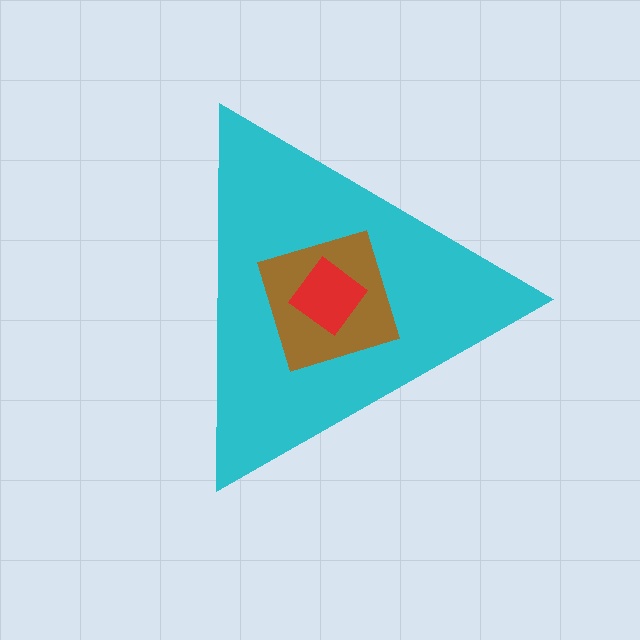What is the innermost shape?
The red diamond.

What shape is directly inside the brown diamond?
The red diamond.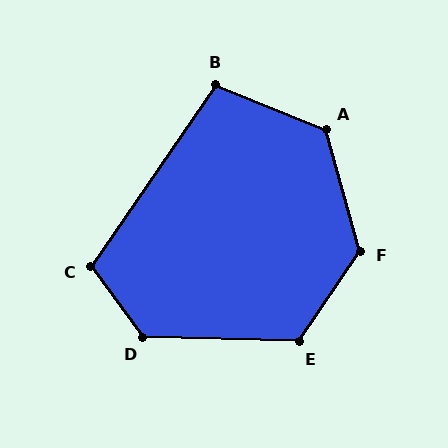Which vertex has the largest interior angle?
F, at approximately 130 degrees.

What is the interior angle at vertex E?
Approximately 123 degrees (obtuse).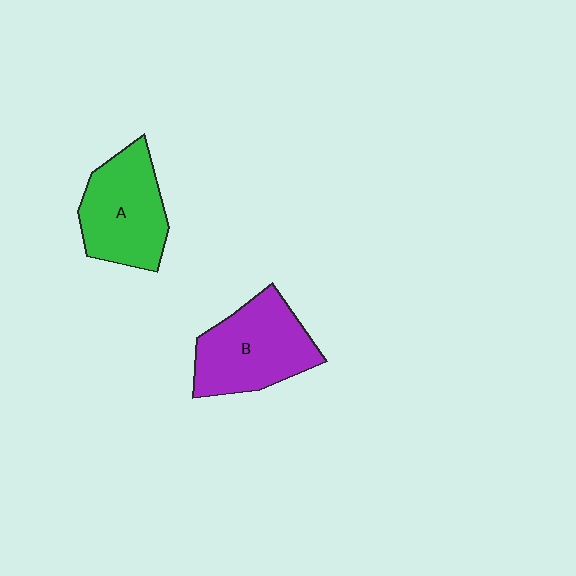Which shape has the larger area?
Shape B (purple).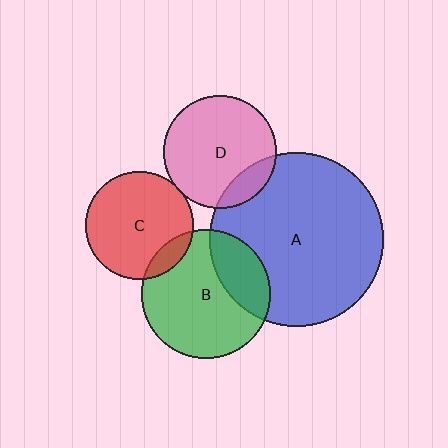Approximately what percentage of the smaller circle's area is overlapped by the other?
Approximately 15%.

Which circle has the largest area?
Circle A (blue).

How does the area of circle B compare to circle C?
Approximately 1.4 times.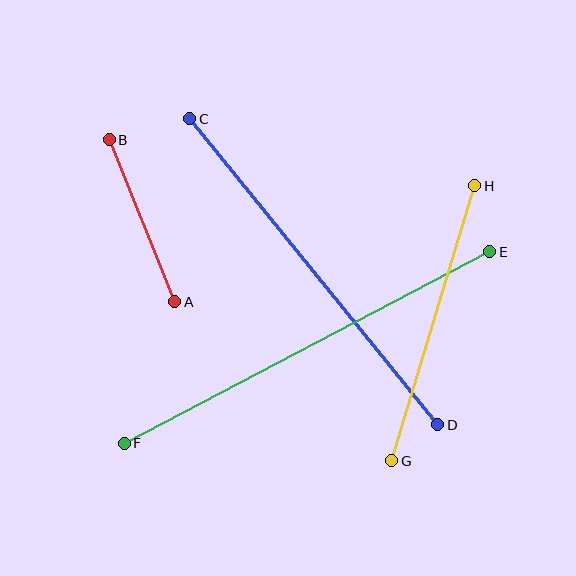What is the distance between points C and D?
The distance is approximately 394 pixels.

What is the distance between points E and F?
The distance is approximately 413 pixels.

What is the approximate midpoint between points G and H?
The midpoint is at approximately (433, 323) pixels.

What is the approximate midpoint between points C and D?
The midpoint is at approximately (314, 272) pixels.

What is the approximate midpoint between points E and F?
The midpoint is at approximately (307, 347) pixels.